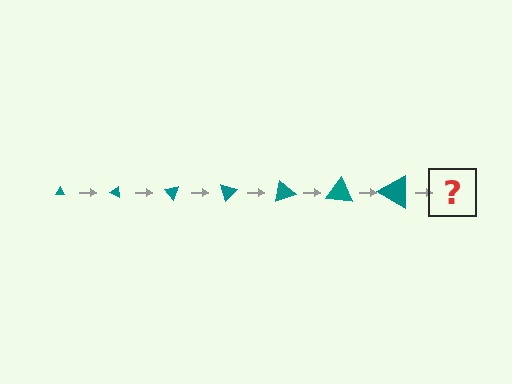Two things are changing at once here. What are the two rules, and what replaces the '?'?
The two rules are that the triangle grows larger each step and it rotates 25 degrees each step. The '?' should be a triangle, larger than the previous one and rotated 175 degrees from the start.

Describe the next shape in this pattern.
It should be a triangle, larger than the previous one and rotated 175 degrees from the start.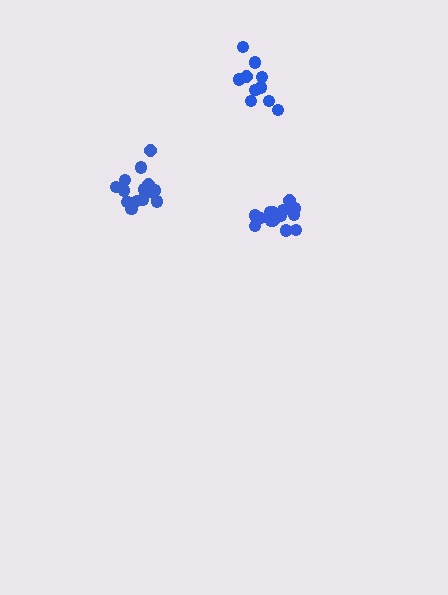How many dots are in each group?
Group 1: 16 dots, Group 2: 15 dots, Group 3: 10 dots (41 total).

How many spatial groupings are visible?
There are 3 spatial groupings.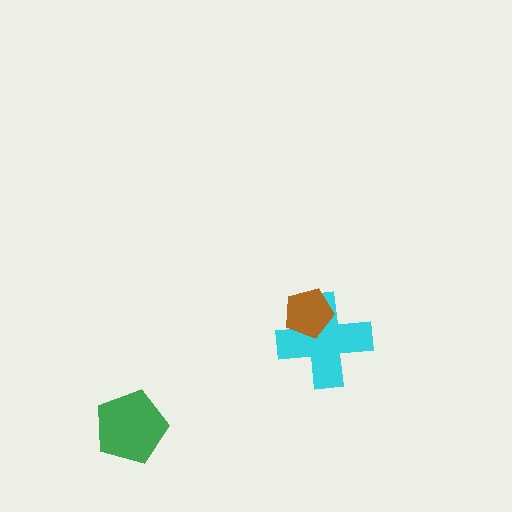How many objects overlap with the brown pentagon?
1 object overlaps with the brown pentagon.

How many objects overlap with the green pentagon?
0 objects overlap with the green pentagon.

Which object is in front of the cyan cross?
The brown pentagon is in front of the cyan cross.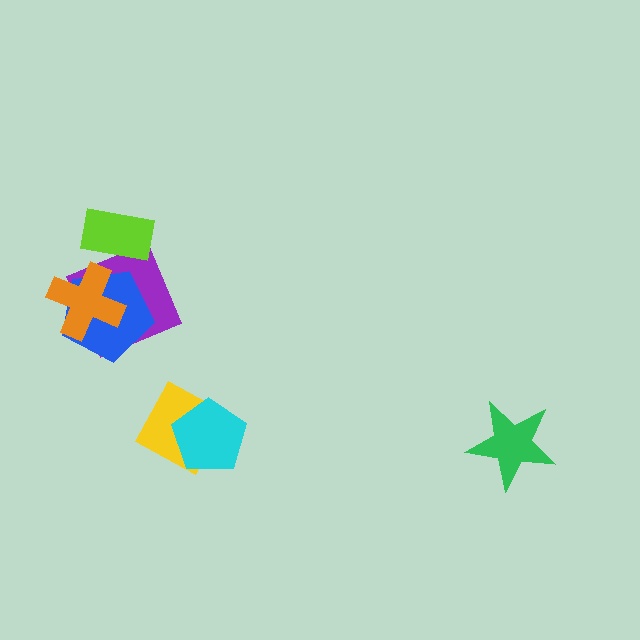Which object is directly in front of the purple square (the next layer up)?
The blue pentagon is directly in front of the purple square.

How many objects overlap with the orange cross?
2 objects overlap with the orange cross.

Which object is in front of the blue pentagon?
The orange cross is in front of the blue pentagon.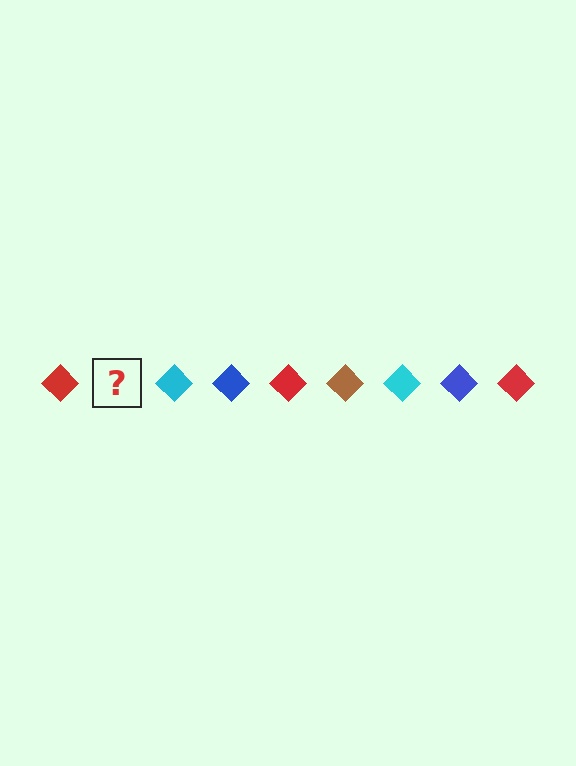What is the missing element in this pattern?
The missing element is a brown diamond.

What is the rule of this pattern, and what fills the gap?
The rule is that the pattern cycles through red, brown, cyan, blue diamonds. The gap should be filled with a brown diamond.